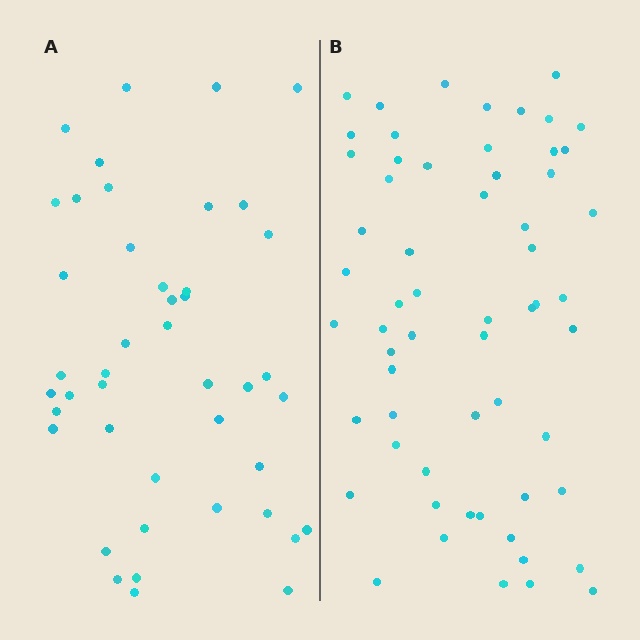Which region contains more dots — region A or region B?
Region B (the right region) has more dots.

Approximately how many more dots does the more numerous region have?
Region B has approximately 15 more dots than region A.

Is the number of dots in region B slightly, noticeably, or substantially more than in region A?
Region B has noticeably more, but not dramatically so. The ratio is roughly 1.4 to 1.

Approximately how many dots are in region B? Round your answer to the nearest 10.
About 60 dots.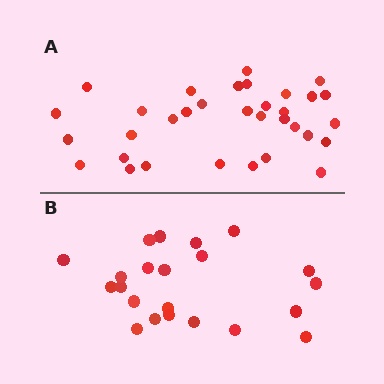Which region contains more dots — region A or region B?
Region A (the top region) has more dots.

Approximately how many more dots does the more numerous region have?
Region A has roughly 12 or so more dots than region B.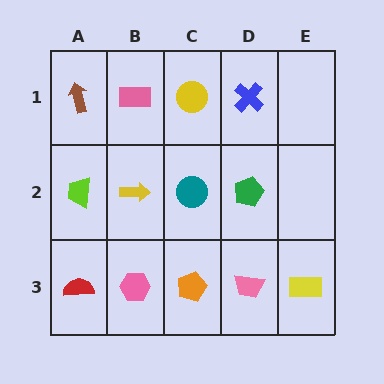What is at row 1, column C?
A yellow circle.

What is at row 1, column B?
A pink rectangle.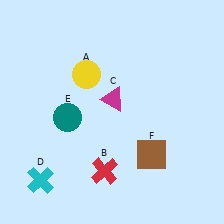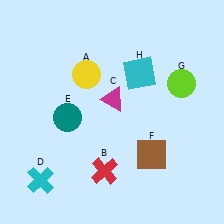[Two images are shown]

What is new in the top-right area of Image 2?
A lime circle (G) was added in the top-right area of Image 2.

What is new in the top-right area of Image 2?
A cyan square (H) was added in the top-right area of Image 2.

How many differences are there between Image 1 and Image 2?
There are 2 differences between the two images.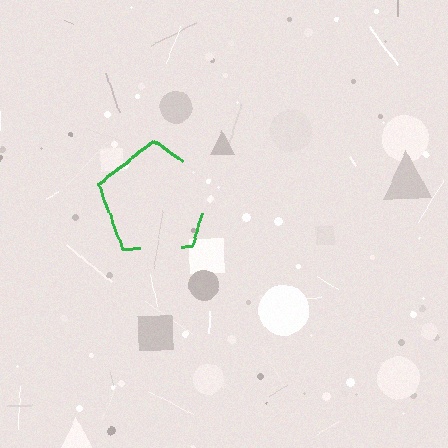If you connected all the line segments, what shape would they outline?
They would outline a pentagon.